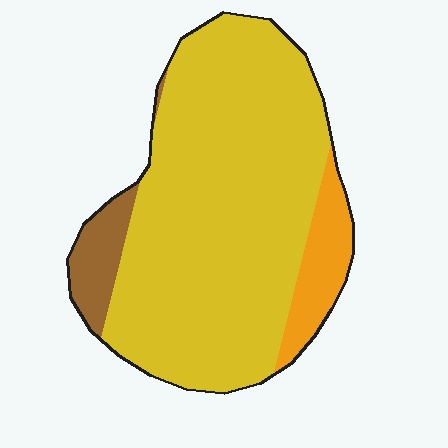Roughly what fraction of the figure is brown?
Brown takes up about one tenth (1/10) of the figure.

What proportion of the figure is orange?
Orange covers 10% of the figure.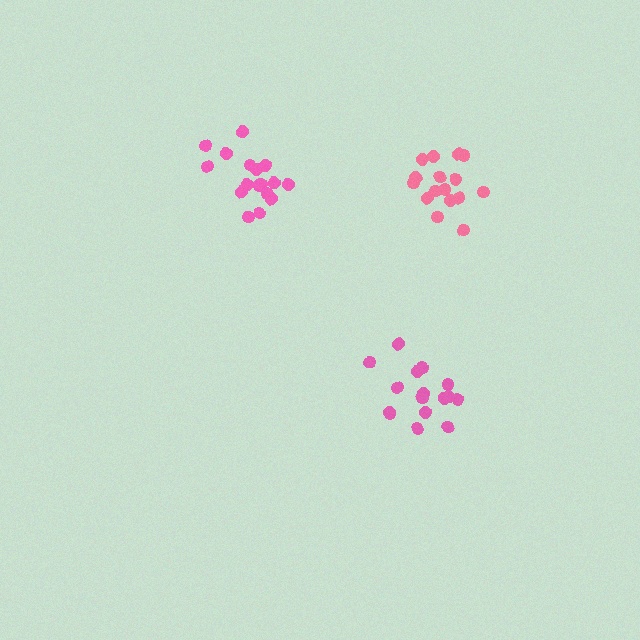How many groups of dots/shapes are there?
There are 3 groups.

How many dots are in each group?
Group 1: 16 dots, Group 2: 16 dots, Group 3: 17 dots (49 total).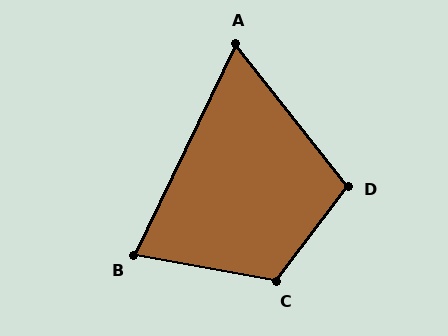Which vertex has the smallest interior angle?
A, at approximately 64 degrees.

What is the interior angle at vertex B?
Approximately 75 degrees (acute).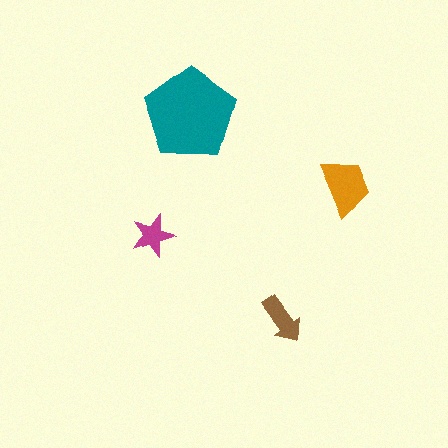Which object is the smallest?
The magenta star.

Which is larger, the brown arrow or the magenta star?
The brown arrow.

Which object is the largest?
The teal pentagon.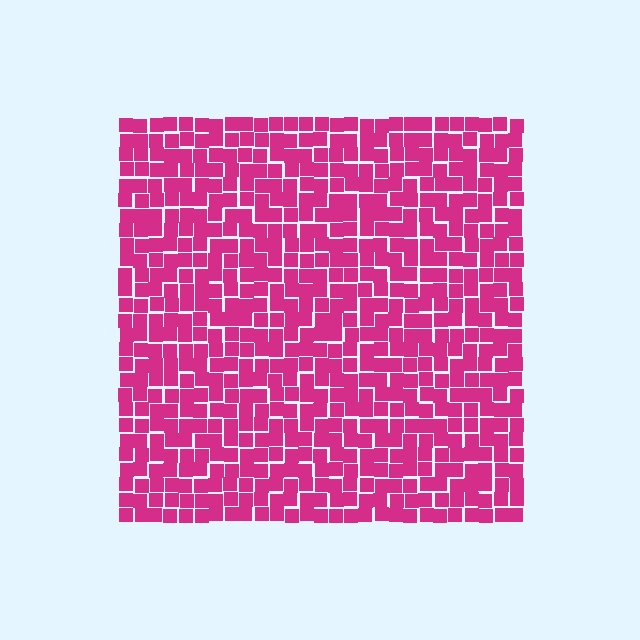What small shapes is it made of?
It is made of small squares.